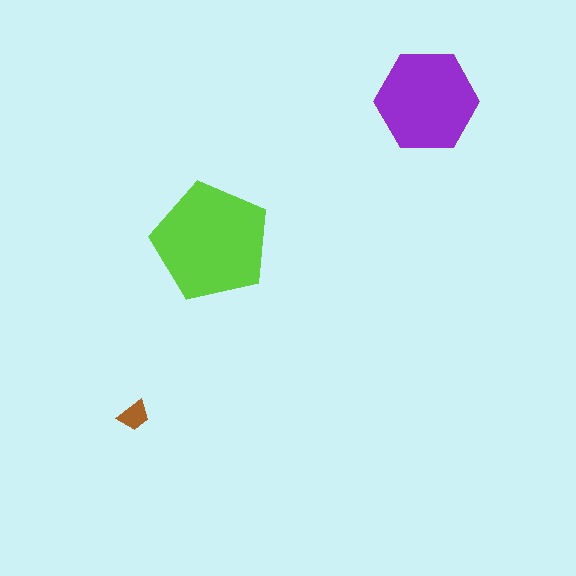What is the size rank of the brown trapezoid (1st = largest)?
3rd.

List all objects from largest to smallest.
The lime pentagon, the purple hexagon, the brown trapezoid.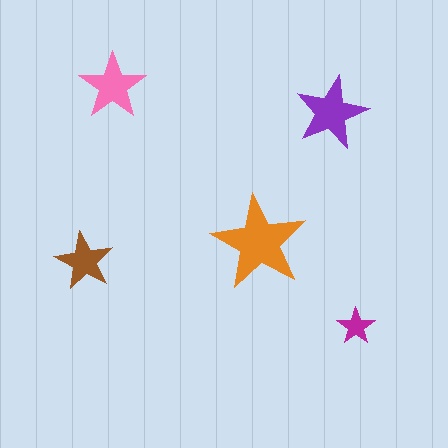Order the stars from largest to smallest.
the orange one, the purple one, the pink one, the brown one, the magenta one.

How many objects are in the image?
There are 5 objects in the image.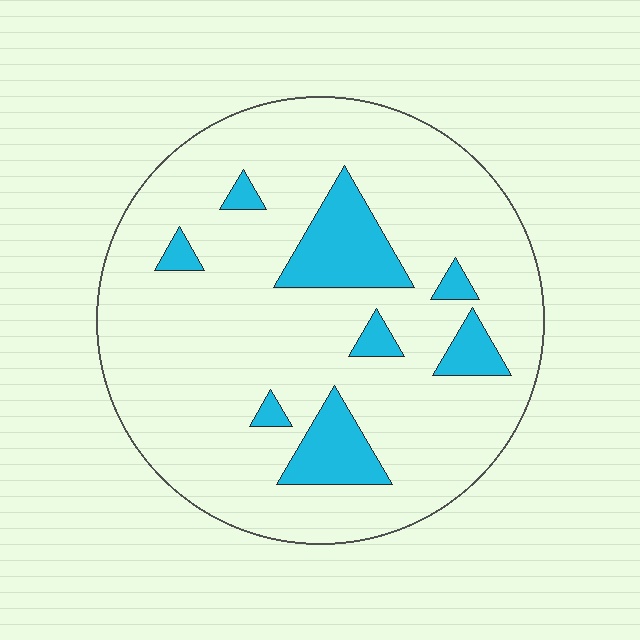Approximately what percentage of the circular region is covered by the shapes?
Approximately 15%.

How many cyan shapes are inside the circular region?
8.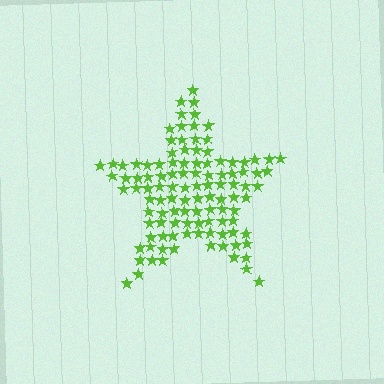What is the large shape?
The large shape is a star.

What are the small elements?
The small elements are stars.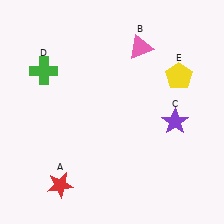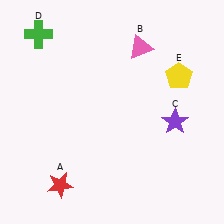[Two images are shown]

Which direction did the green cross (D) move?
The green cross (D) moved up.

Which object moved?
The green cross (D) moved up.